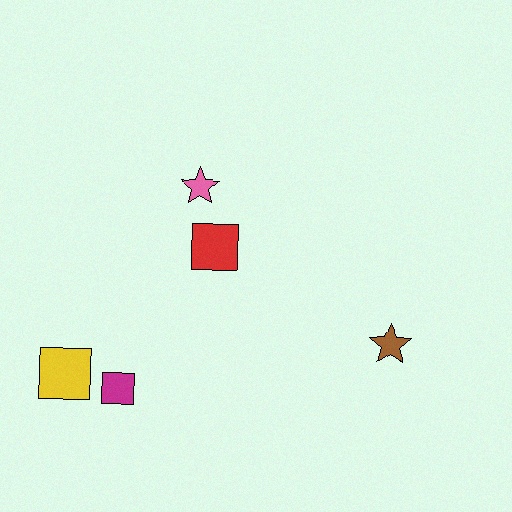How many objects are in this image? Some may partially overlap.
There are 5 objects.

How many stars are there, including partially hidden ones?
There are 2 stars.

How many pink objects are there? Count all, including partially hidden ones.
There is 1 pink object.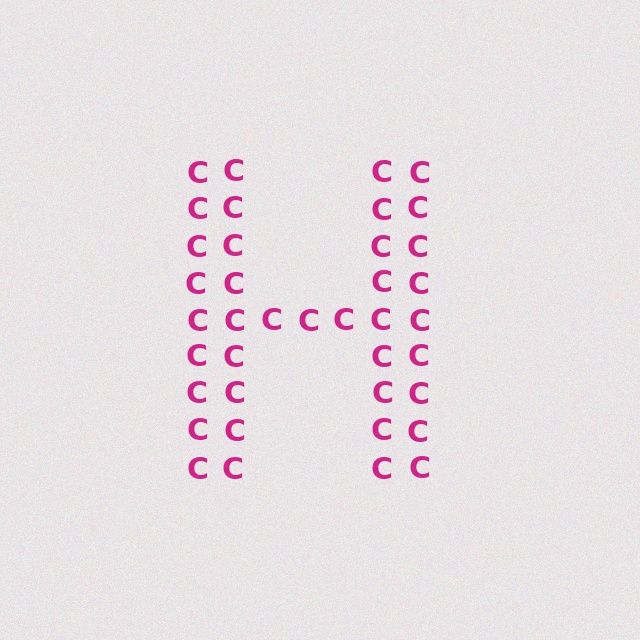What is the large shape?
The large shape is the letter H.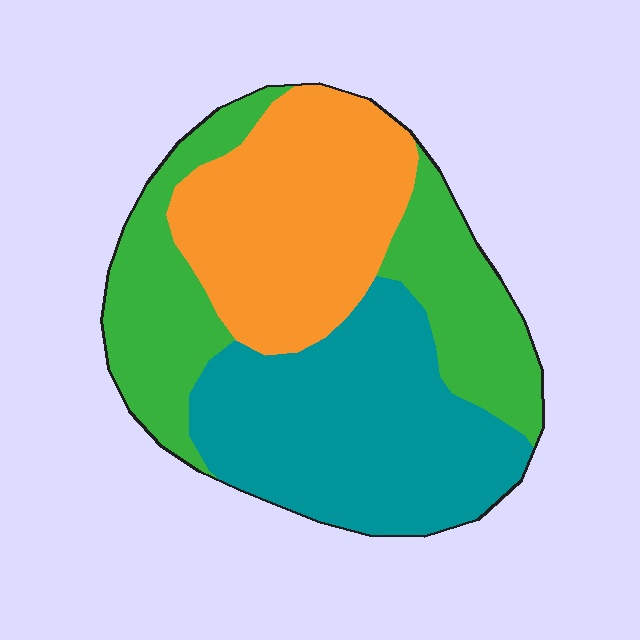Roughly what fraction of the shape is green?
Green takes up about one third (1/3) of the shape.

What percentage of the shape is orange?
Orange takes up about one third (1/3) of the shape.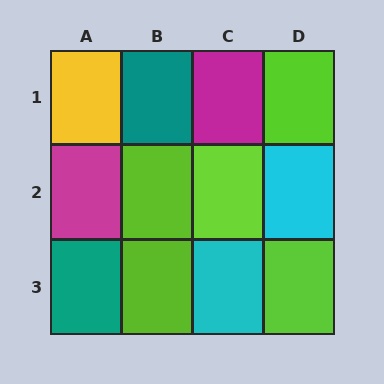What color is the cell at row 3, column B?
Lime.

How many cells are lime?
5 cells are lime.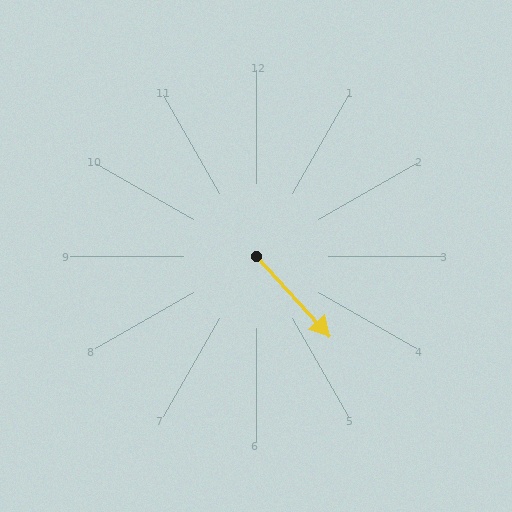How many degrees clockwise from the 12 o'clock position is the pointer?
Approximately 138 degrees.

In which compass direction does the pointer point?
Southeast.